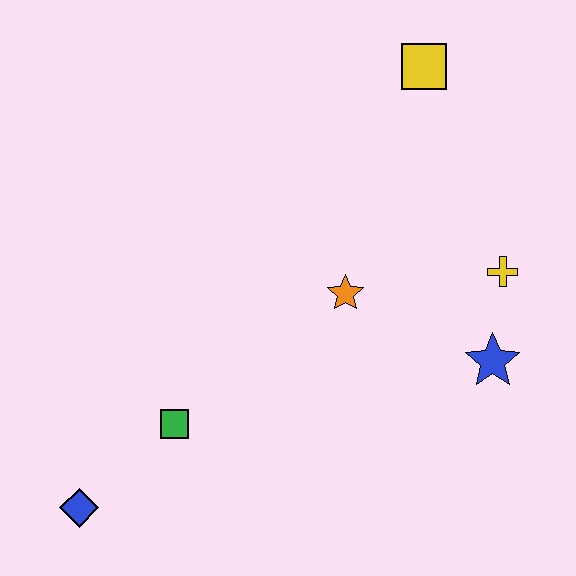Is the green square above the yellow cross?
No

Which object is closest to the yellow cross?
The blue star is closest to the yellow cross.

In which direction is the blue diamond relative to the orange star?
The blue diamond is to the left of the orange star.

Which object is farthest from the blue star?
The blue diamond is farthest from the blue star.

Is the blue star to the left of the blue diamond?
No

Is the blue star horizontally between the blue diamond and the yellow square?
No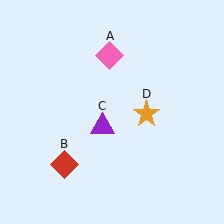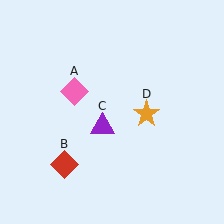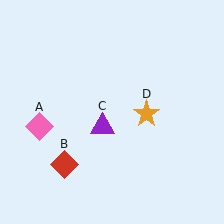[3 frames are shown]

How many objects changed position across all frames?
1 object changed position: pink diamond (object A).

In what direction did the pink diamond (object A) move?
The pink diamond (object A) moved down and to the left.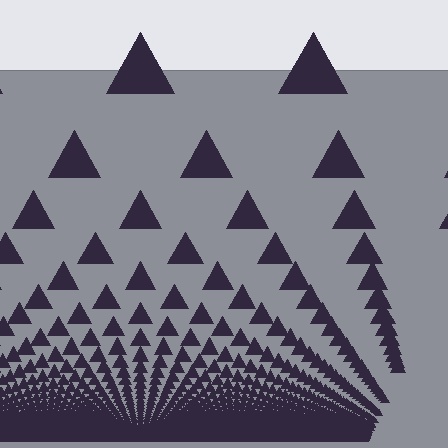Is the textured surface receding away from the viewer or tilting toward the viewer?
The surface appears to tilt toward the viewer. Texture elements get larger and sparser toward the top.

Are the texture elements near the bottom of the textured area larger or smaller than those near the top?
Smaller. The gradient is inverted — elements near the bottom are smaller and denser.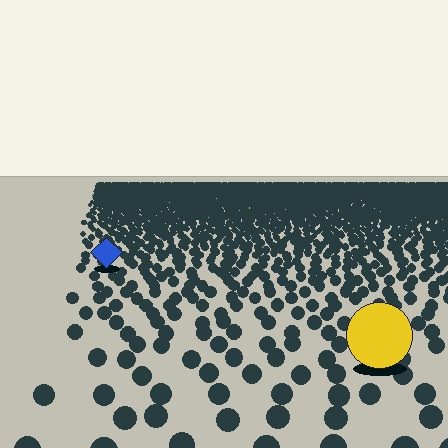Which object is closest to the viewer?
The yellow circle is closest. The texture marks near it are larger and more spread out.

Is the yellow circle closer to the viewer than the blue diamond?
Yes. The yellow circle is closer — you can tell from the texture gradient: the ground texture is coarser near it.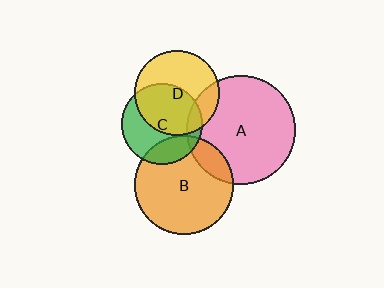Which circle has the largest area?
Circle A (pink).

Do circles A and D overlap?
Yes.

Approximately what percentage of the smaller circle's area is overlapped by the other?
Approximately 20%.